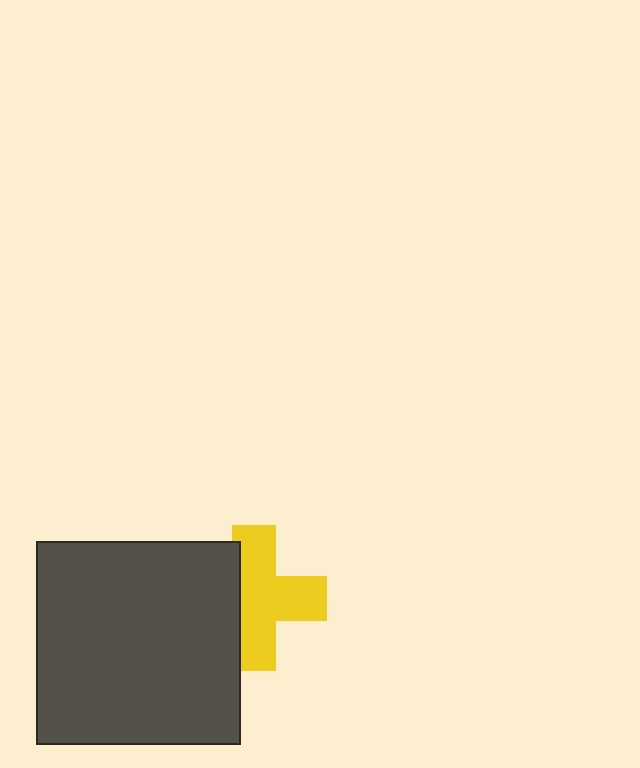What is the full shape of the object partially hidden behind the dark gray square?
The partially hidden object is a yellow cross.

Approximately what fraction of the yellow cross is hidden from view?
Roughly 32% of the yellow cross is hidden behind the dark gray square.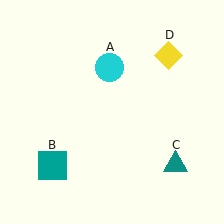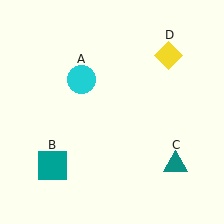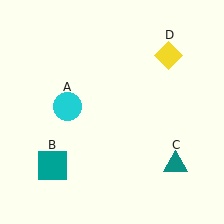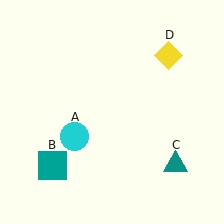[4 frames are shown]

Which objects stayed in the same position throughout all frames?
Teal square (object B) and teal triangle (object C) and yellow diamond (object D) remained stationary.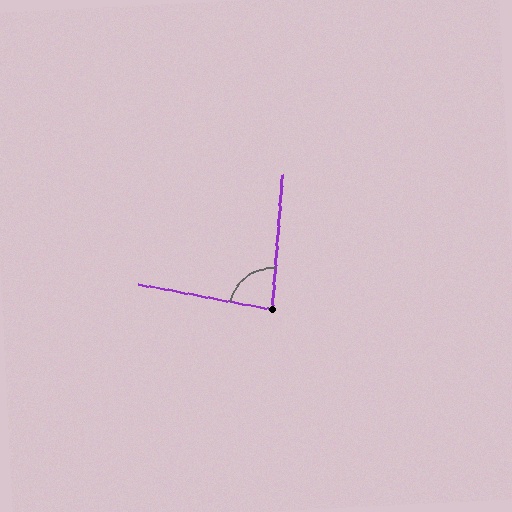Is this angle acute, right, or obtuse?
It is acute.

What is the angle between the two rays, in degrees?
Approximately 83 degrees.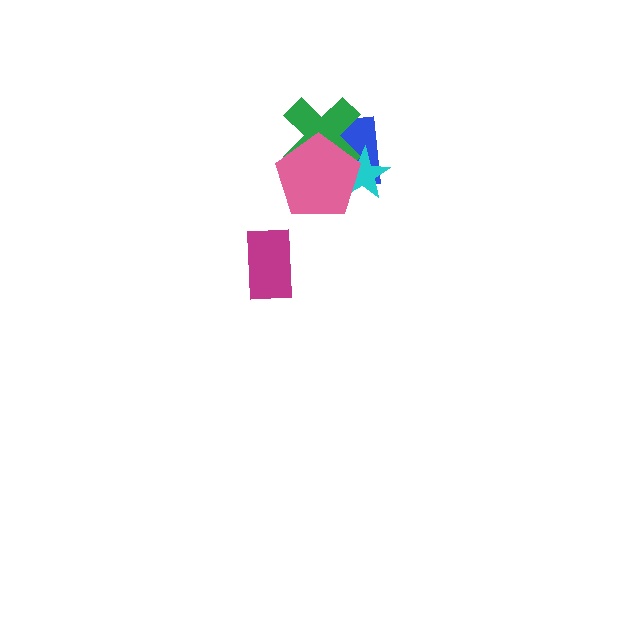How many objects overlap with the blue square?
3 objects overlap with the blue square.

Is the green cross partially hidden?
Yes, it is partially covered by another shape.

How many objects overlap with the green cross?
3 objects overlap with the green cross.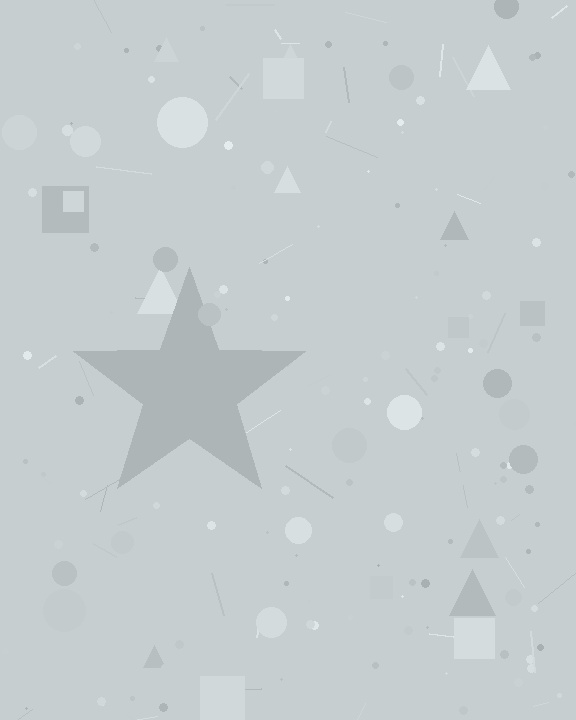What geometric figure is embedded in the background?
A star is embedded in the background.